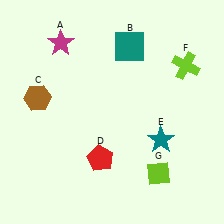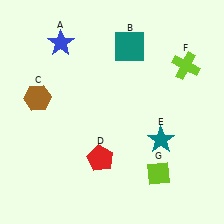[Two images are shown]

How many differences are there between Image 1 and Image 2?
There is 1 difference between the two images.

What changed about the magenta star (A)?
In Image 1, A is magenta. In Image 2, it changed to blue.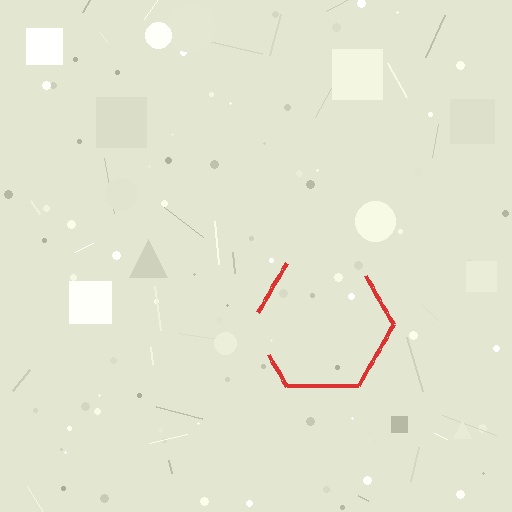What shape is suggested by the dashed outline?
The dashed outline suggests a hexagon.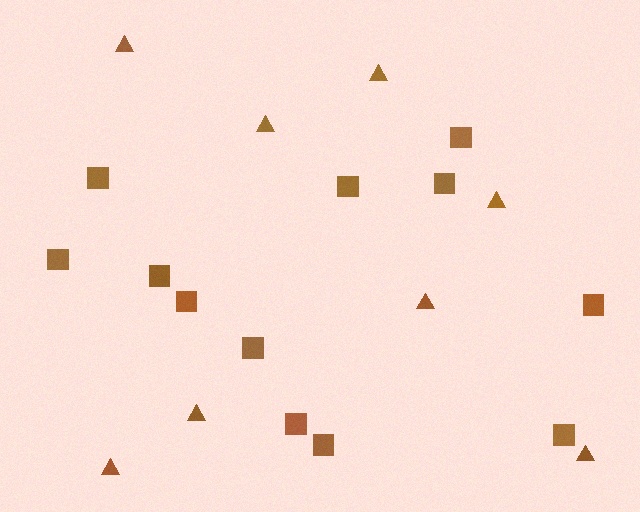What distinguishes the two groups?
There are 2 groups: one group of squares (12) and one group of triangles (8).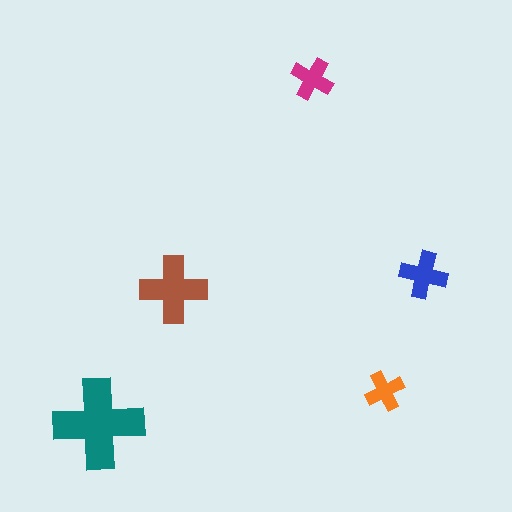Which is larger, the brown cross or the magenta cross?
The brown one.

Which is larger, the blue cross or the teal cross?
The teal one.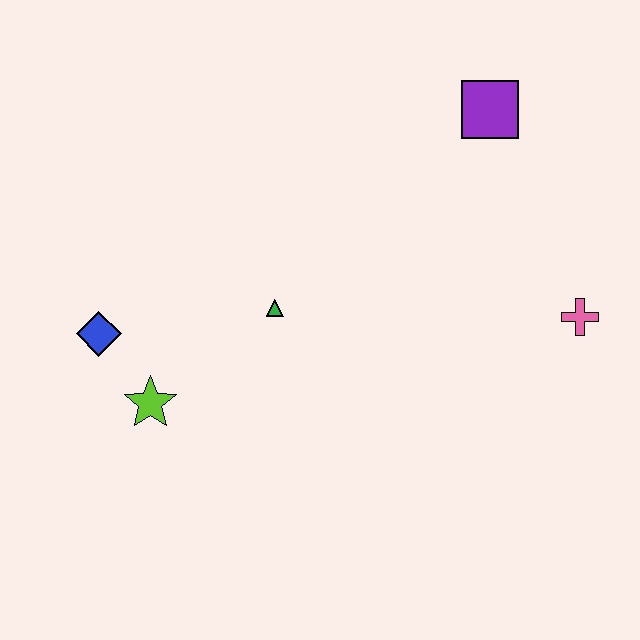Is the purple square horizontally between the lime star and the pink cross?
Yes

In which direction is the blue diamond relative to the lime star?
The blue diamond is above the lime star.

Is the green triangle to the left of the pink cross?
Yes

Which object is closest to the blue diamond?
The lime star is closest to the blue diamond.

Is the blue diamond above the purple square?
No